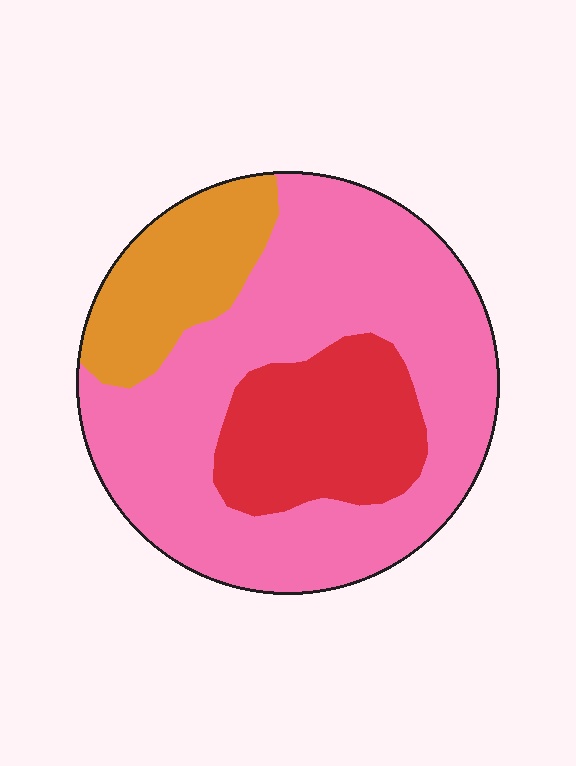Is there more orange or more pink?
Pink.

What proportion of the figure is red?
Red covers roughly 20% of the figure.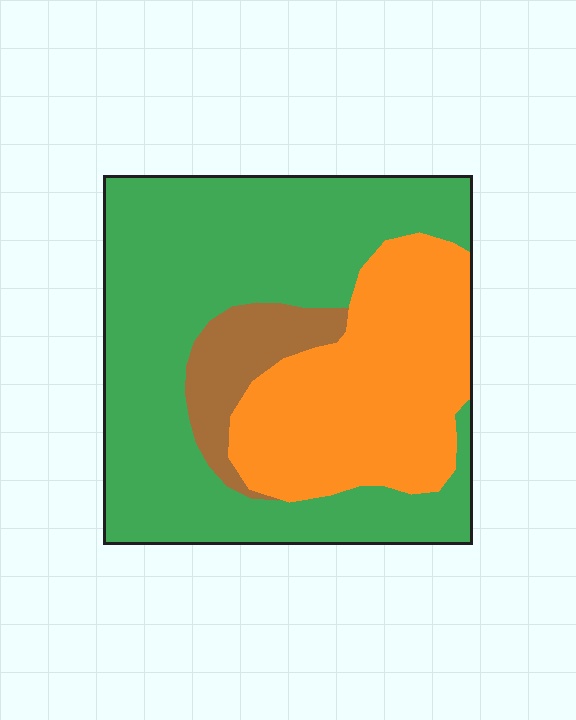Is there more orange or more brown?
Orange.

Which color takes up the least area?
Brown, at roughly 10%.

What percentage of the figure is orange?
Orange covers 32% of the figure.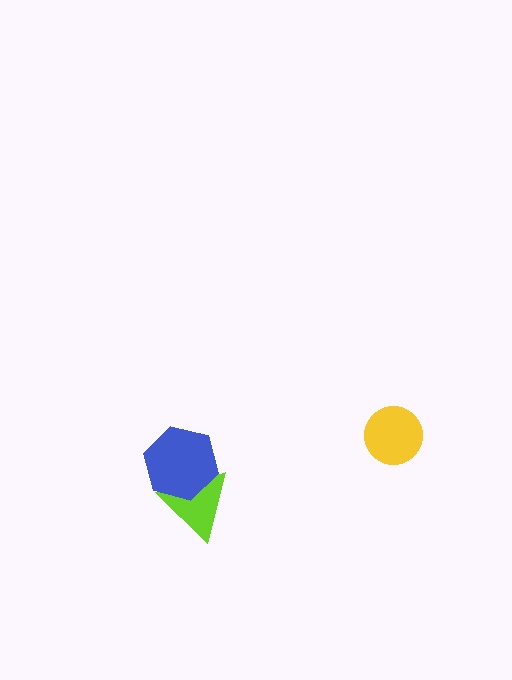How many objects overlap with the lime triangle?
1 object overlaps with the lime triangle.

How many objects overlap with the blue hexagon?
1 object overlaps with the blue hexagon.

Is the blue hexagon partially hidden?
No, no other shape covers it.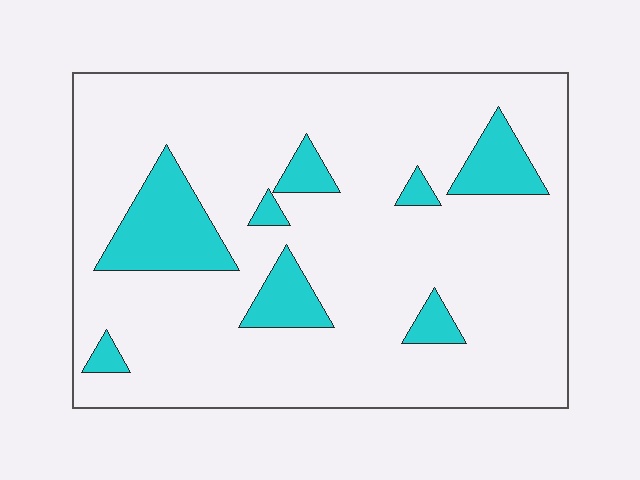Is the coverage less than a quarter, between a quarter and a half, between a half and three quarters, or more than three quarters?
Less than a quarter.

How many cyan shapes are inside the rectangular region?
8.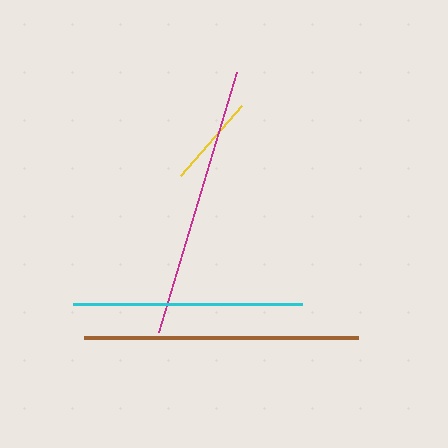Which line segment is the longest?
The brown line is the longest at approximately 274 pixels.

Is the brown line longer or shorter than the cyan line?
The brown line is longer than the cyan line.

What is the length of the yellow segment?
The yellow segment is approximately 93 pixels long.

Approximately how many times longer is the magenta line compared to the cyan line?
The magenta line is approximately 1.2 times the length of the cyan line.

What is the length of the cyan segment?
The cyan segment is approximately 230 pixels long.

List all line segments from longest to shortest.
From longest to shortest: brown, magenta, cyan, yellow.